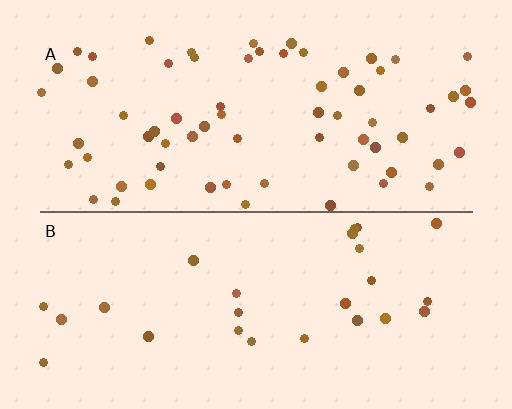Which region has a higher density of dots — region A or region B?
A (the top).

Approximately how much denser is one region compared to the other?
Approximately 2.6× — region A over region B.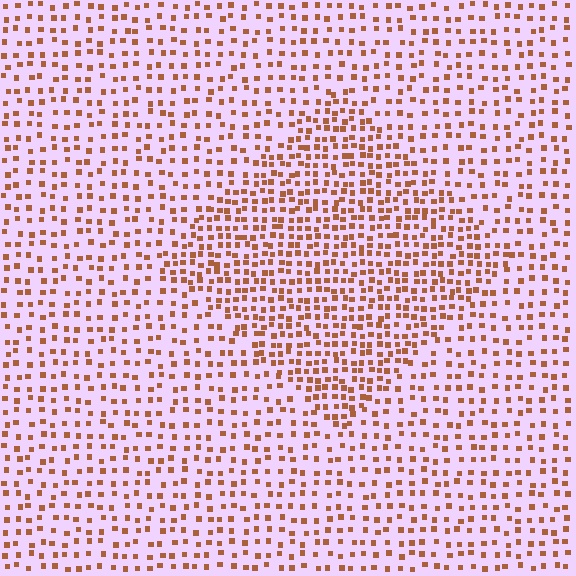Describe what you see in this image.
The image contains small brown elements arranged at two different densities. A diamond-shaped region is visible where the elements are more densely packed than the surrounding area.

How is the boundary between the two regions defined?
The boundary is defined by a change in element density (approximately 1.8x ratio). All elements are the same color, size, and shape.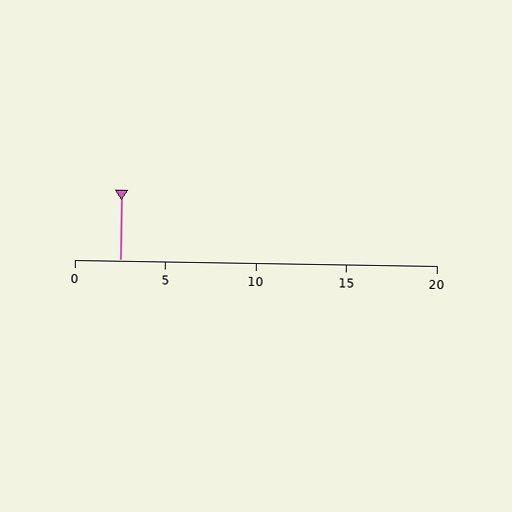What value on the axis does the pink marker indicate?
The marker indicates approximately 2.5.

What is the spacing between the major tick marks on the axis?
The major ticks are spaced 5 apart.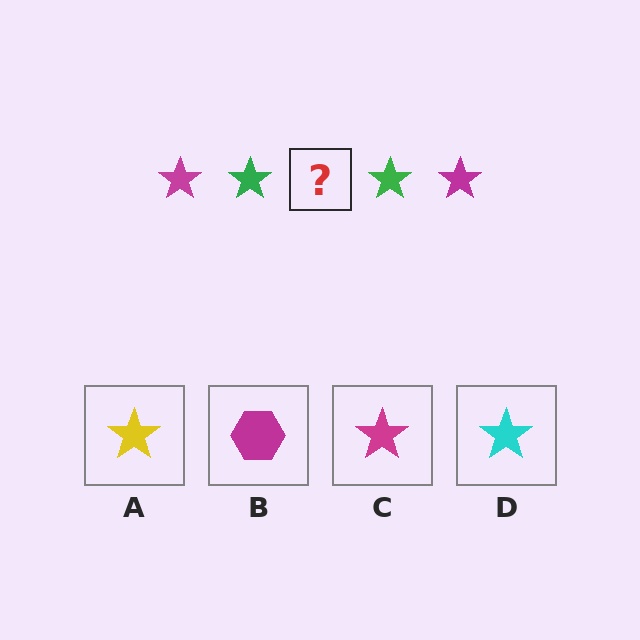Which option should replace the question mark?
Option C.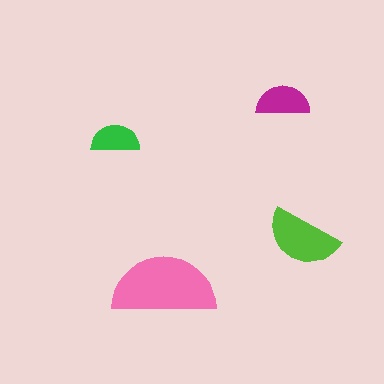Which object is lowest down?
The pink semicircle is bottommost.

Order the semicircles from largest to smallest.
the pink one, the lime one, the magenta one, the green one.